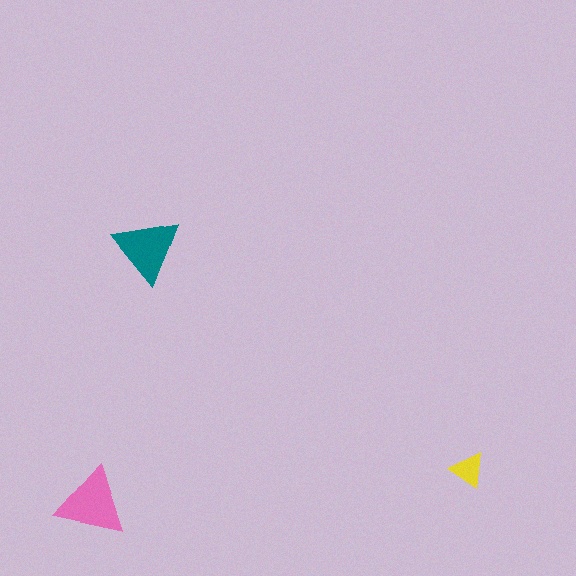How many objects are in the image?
There are 3 objects in the image.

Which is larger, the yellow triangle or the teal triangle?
The teal one.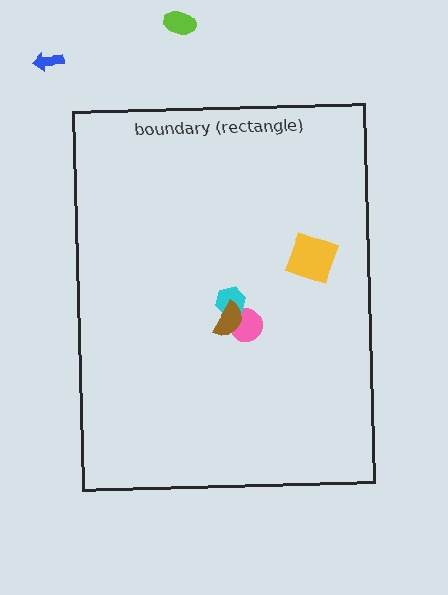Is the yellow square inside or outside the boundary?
Inside.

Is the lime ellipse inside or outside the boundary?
Outside.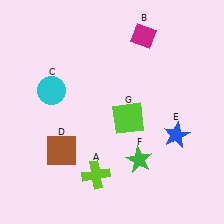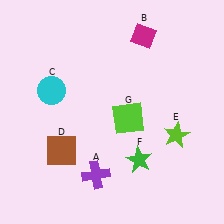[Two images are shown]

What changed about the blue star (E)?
In Image 1, E is blue. In Image 2, it changed to lime.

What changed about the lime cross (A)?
In Image 1, A is lime. In Image 2, it changed to purple.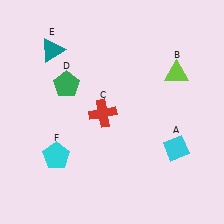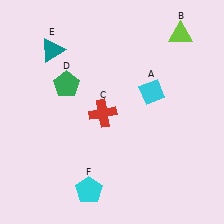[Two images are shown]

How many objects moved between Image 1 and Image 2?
3 objects moved between the two images.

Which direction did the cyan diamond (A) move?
The cyan diamond (A) moved up.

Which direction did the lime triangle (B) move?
The lime triangle (B) moved up.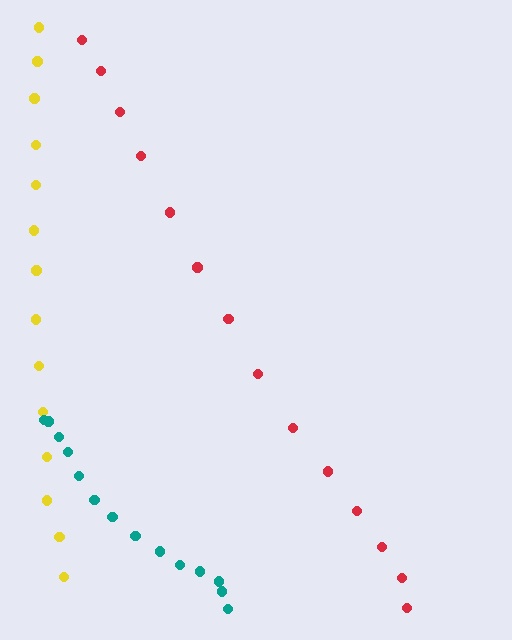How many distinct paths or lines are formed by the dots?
There are 3 distinct paths.